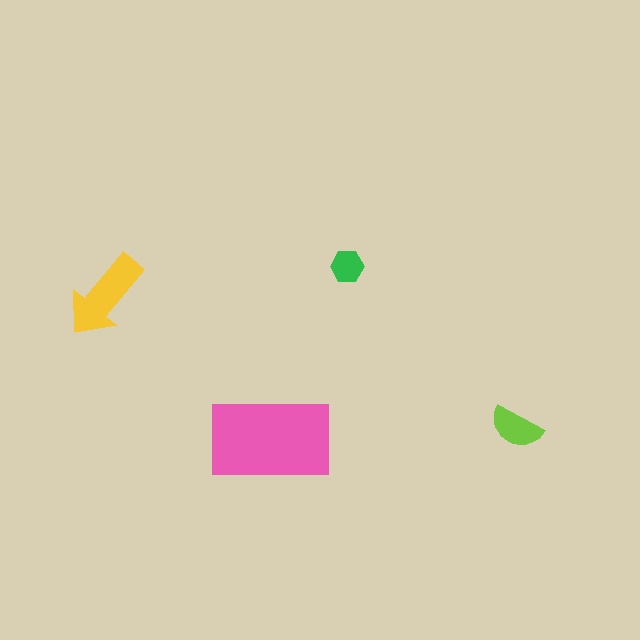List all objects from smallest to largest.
The green hexagon, the lime semicircle, the yellow arrow, the pink rectangle.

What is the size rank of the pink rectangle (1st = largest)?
1st.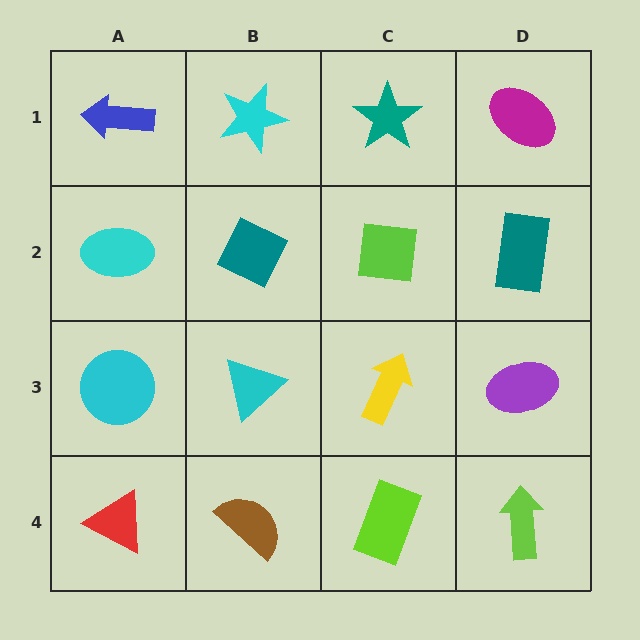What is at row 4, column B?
A brown semicircle.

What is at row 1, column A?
A blue arrow.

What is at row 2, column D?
A teal rectangle.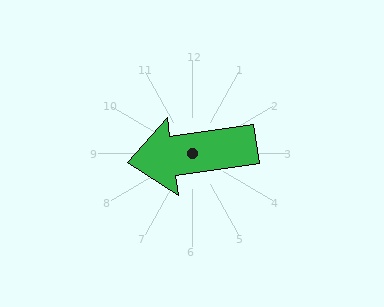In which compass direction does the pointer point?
West.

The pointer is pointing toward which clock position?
Roughly 9 o'clock.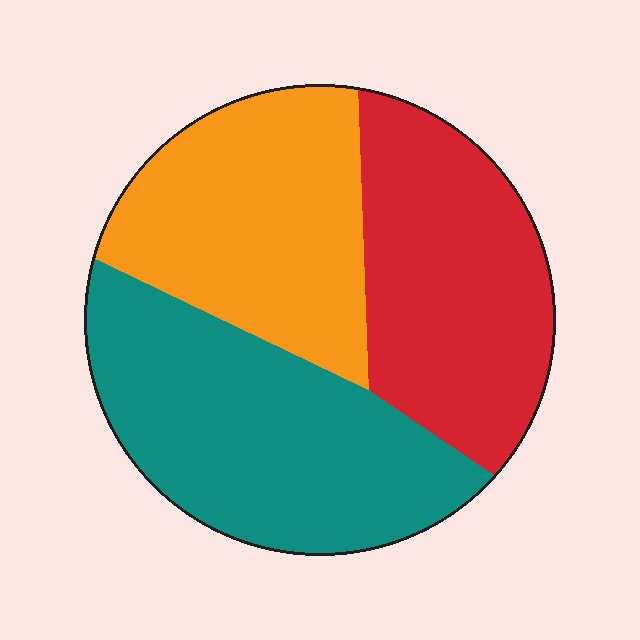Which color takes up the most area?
Teal, at roughly 40%.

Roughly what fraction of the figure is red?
Red covers around 30% of the figure.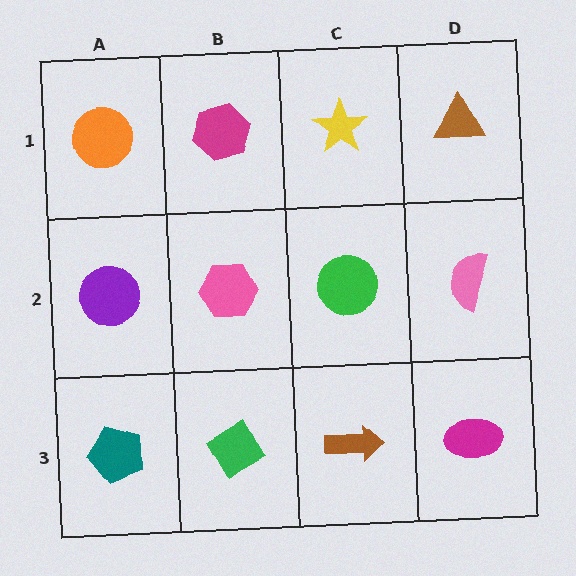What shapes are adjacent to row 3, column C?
A green circle (row 2, column C), a green diamond (row 3, column B), a magenta ellipse (row 3, column D).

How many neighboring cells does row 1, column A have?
2.